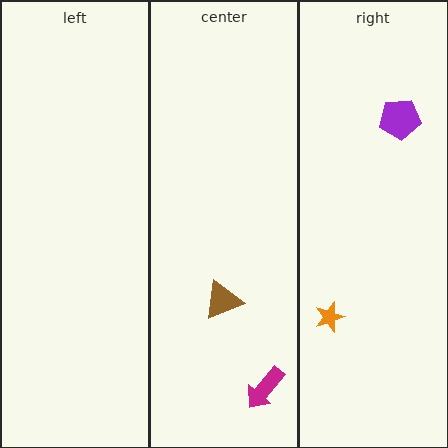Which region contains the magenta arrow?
The center region.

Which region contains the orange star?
The right region.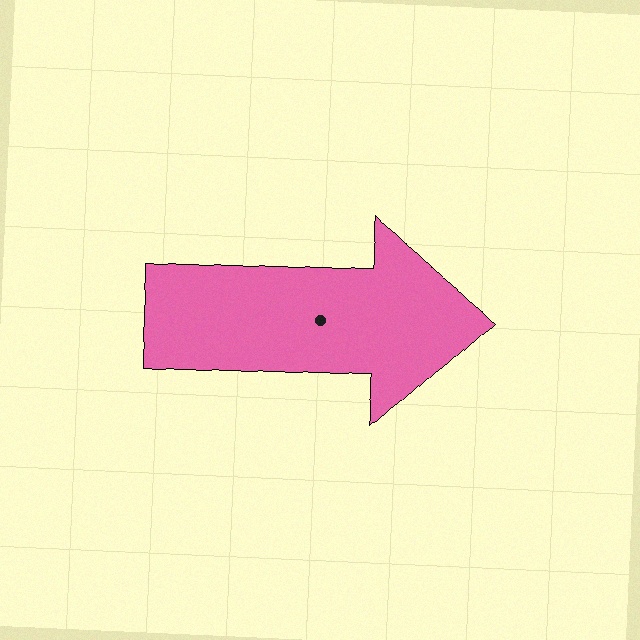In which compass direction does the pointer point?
East.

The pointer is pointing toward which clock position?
Roughly 3 o'clock.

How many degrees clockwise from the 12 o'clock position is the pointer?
Approximately 89 degrees.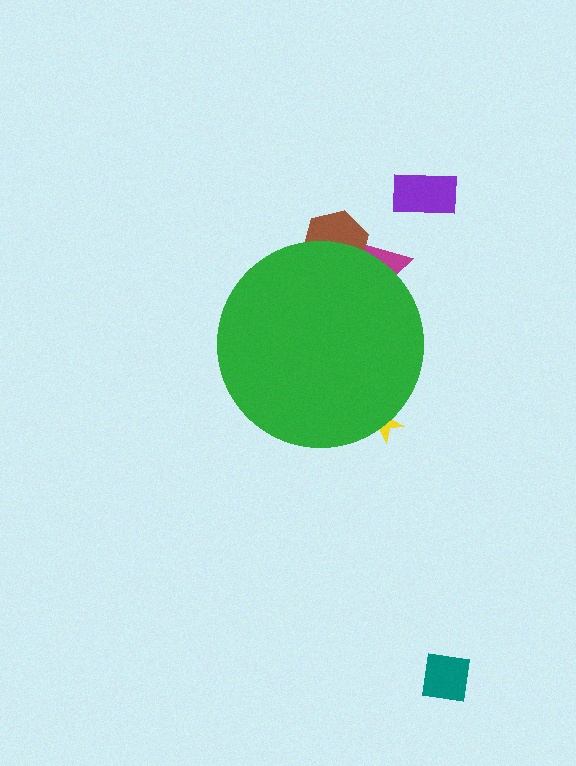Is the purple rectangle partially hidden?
No, the purple rectangle is fully visible.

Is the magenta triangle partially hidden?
Yes, the magenta triangle is partially hidden behind the green circle.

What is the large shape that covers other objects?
A green circle.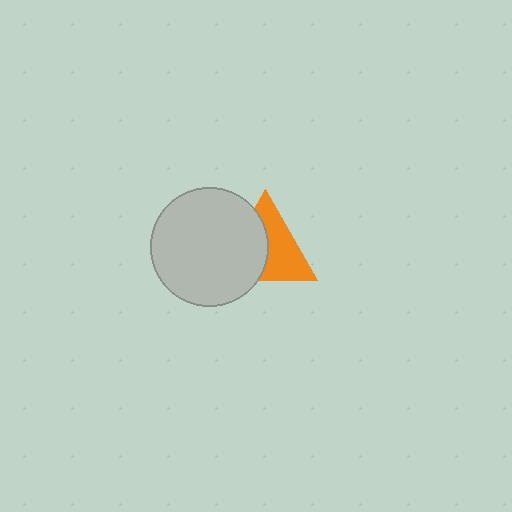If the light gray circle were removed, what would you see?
You would see the complete orange triangle.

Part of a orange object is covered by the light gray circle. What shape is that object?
It is a triangle.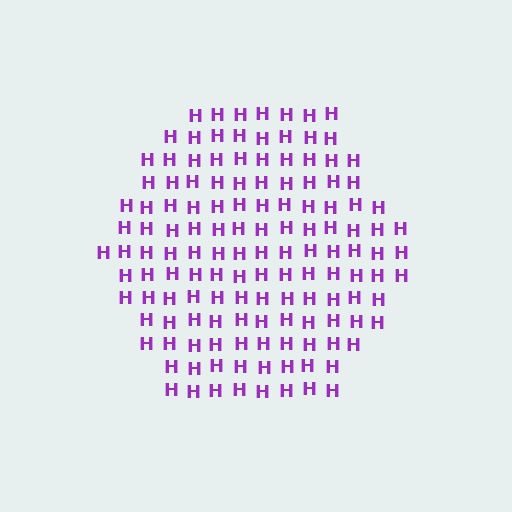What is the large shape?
The large shape is a hexagon.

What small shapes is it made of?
It is made of small letter H's.